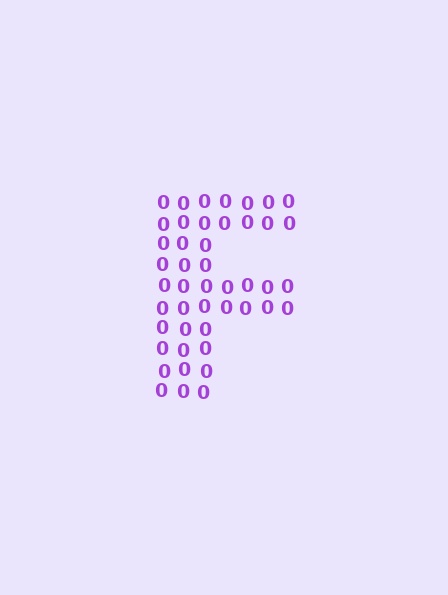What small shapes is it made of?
It is made of small digit 0's.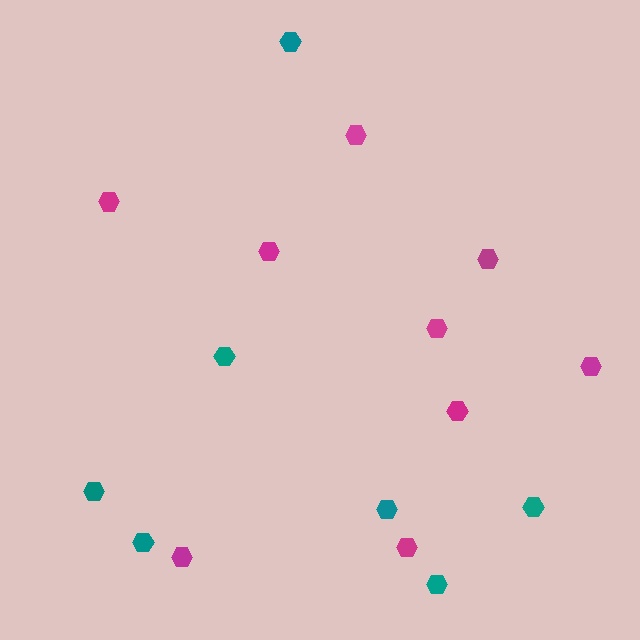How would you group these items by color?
There are 2 groups: one group of teal hexagons (7) and one group of magenta hexagons (9).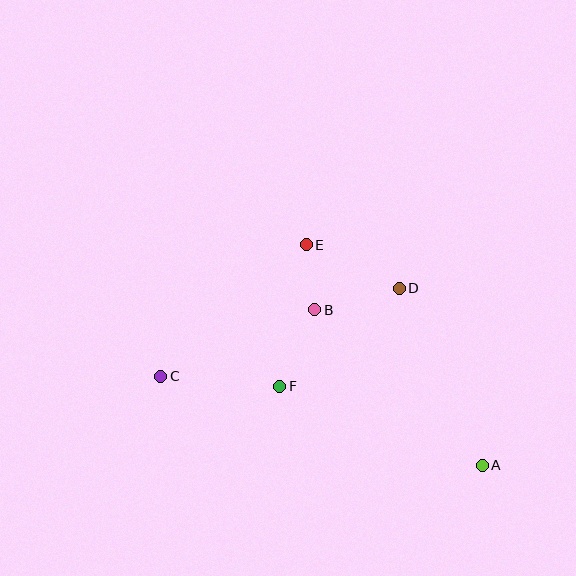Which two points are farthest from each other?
Points A and C are farthest from each other.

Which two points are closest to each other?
Points B and E are closest to each other.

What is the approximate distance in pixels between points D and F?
The distance between D and F is approximately 154 pixels.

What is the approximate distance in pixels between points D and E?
The distance between D and E is approximately 102 pixels.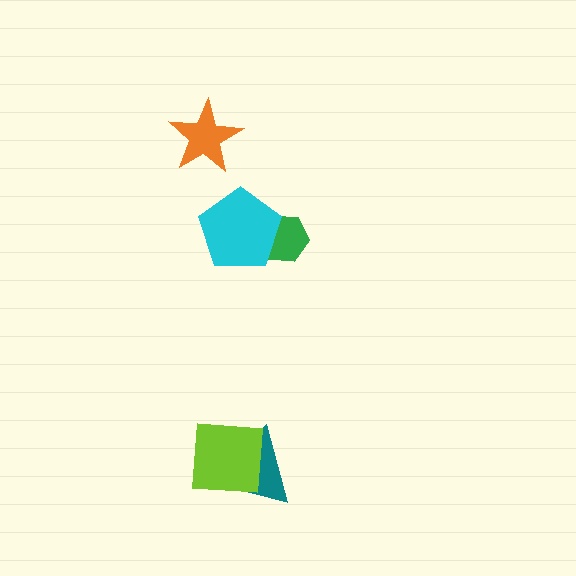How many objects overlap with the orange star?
0 objects overlap with the orange star.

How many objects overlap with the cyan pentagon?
1 object overlaps with the cyan pentagon.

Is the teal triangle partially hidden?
Yes, it is partially covered by another shape.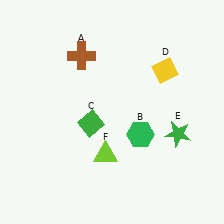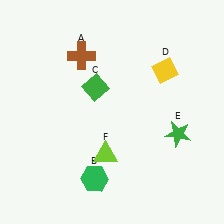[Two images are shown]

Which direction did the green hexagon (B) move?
The green hexagon (B) moved left.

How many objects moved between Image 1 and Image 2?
2 objects moved between the two images.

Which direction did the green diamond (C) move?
The green diamond (C) moved up.